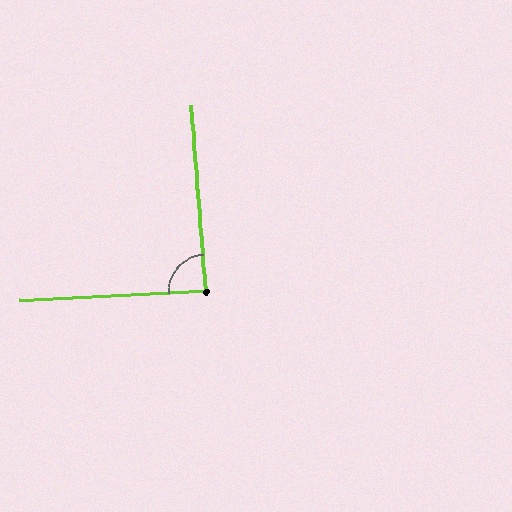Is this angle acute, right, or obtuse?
It is approximately a right angle.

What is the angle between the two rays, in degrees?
Approximately 88 degrees.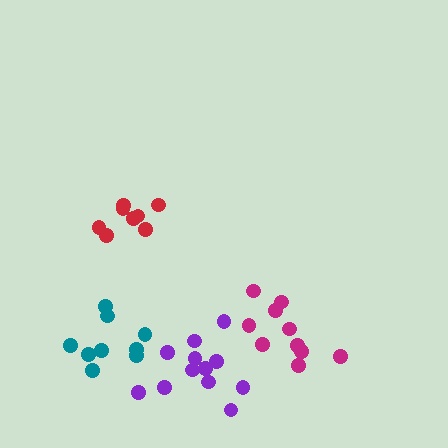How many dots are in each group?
Group 1: 12 dots, Group 2: 8 dots, Group 3: 10 dots, Group 4: 9 dots (39 total).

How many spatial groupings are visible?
There are 4 spatial groupings.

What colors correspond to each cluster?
The clusters are colored: purple, red, magenta, teal.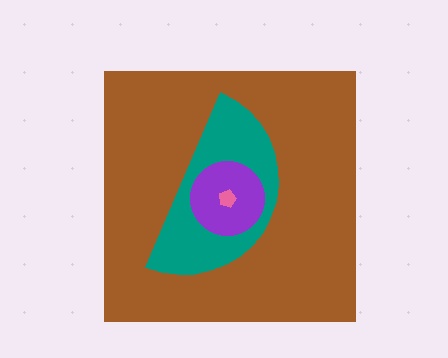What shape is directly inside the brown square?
The teal semicircle.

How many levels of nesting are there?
4.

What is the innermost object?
The pink pentagon.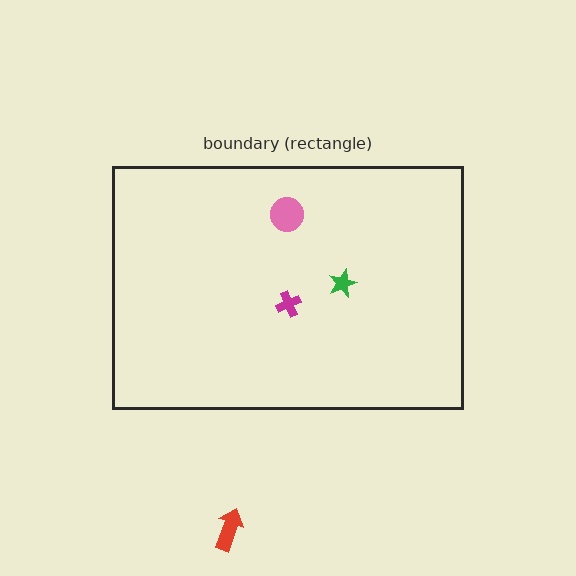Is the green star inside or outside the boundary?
Inside.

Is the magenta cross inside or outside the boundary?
Inside.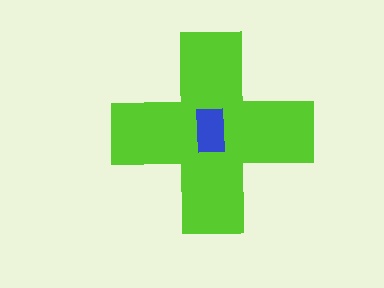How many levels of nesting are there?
2.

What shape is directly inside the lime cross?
The blue rectangle.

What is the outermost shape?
The lime cross.